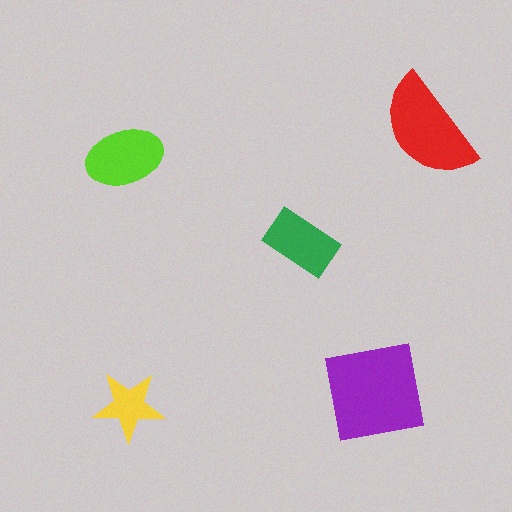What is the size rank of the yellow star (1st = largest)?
5th.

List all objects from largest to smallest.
The purple square, the red semicircle, the lime ellipse, the green rectangle, the yellow star.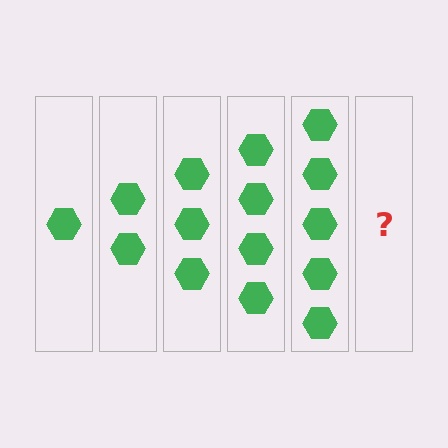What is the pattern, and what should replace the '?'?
The pattern is that each step adds one more hexagon. The '?' should be 6 hexagons.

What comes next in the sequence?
The next element should be 6 hexagons.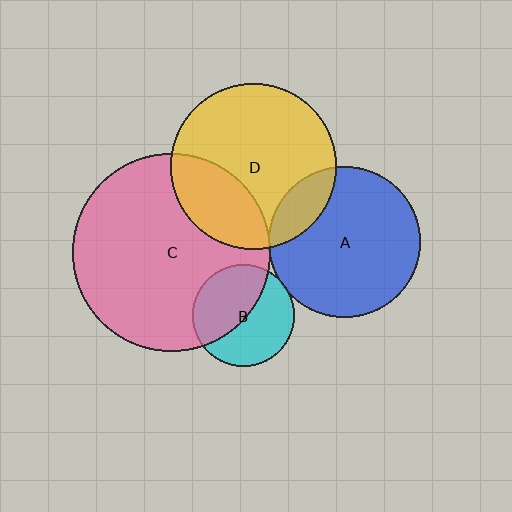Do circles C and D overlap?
Yes.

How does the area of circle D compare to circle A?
Approximately 1.2 times.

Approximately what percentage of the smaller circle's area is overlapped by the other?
Approximately 30%.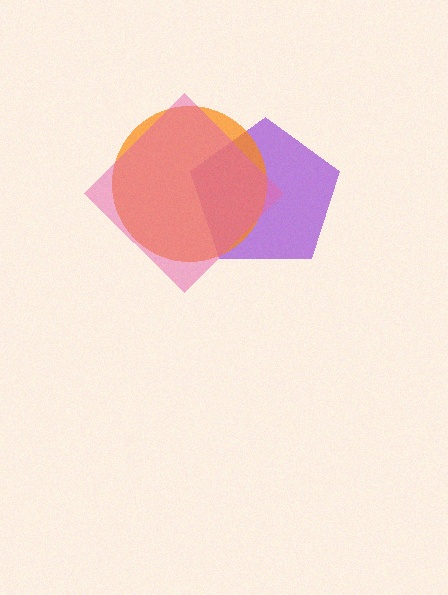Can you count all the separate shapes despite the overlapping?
Yes, there are 3 separate shapes.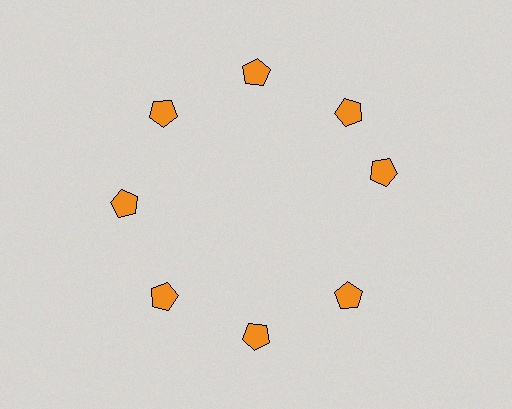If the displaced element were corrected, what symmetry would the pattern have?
It would have 8-fold rotational symmetry — the pattern would map onto itself every 45 degrees.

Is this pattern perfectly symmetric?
No. The 8 orange pentagons are arranged in a ring, but one element near the 3 o'clock position is rotated out of alignment along the ring, breaking the 8-fold rotational symmetry.